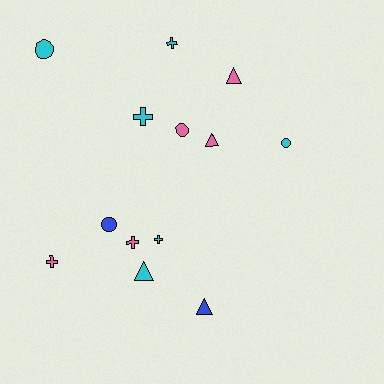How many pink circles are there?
There is 1 pink circle.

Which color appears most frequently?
Cyan, with 6 objects.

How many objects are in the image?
There are 13 objects.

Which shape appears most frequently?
Cross, with 5 objects.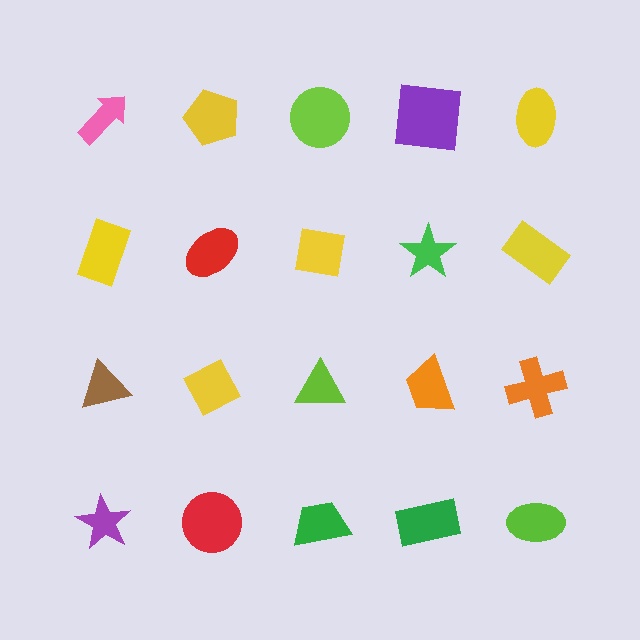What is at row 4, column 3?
A green trapezoid.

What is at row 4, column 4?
A green rectangle.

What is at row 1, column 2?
A yellow pentagon.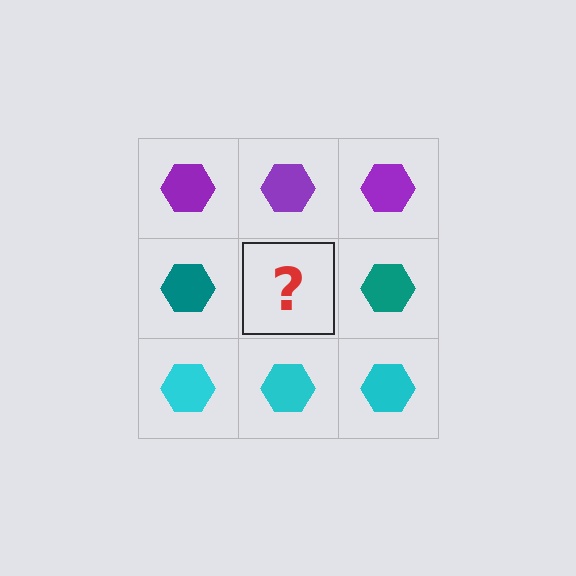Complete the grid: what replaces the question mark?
The question mark should be replaced with a teal hexagon.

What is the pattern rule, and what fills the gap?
The rule is that each row has a consistent color. The gap should be filled with a teal hexagon.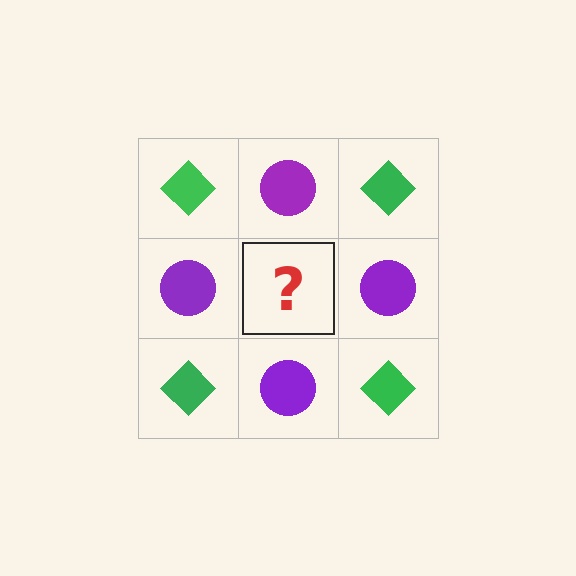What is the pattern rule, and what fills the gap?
The rule is that it alternates green diamond and purple circle in a checkerboard pattern. The gap should be filled with a green diamond.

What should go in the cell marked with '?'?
The missing cell should contain a green diamond.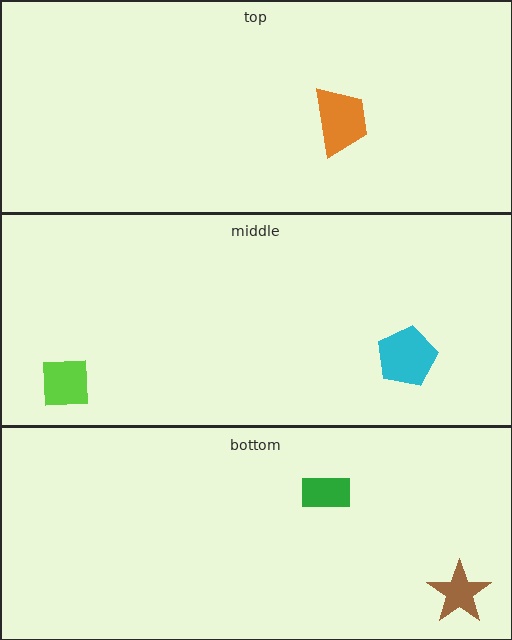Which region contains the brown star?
The bottom region.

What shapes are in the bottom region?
The green rectangle, the brown star.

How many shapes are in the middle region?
2.